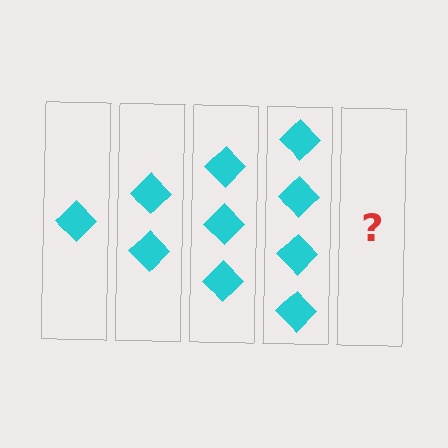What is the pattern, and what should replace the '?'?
The pattern is that each step adds one more diamond. The '?' should be 5 diamonds.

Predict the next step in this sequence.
The next step is 5 diamonds.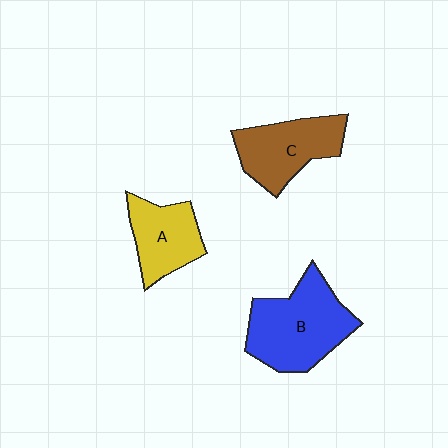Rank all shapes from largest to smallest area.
From largest to smallest: B (blue), C (brown), A (yellow).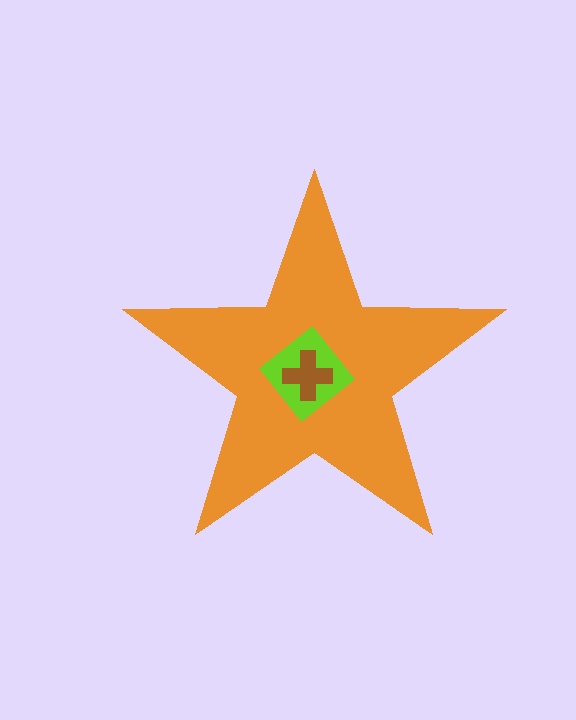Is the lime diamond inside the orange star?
Yes.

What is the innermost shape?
The brown cross.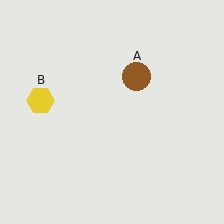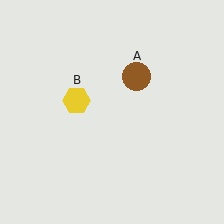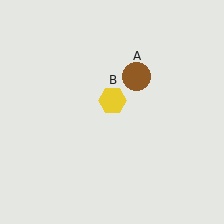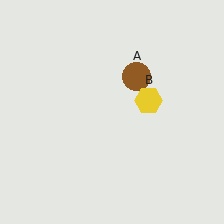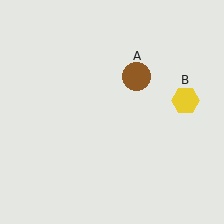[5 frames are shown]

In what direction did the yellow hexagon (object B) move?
The yellow hexagon (object B) moved right.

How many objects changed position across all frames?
1 object changed position: yellow hexagon (object B).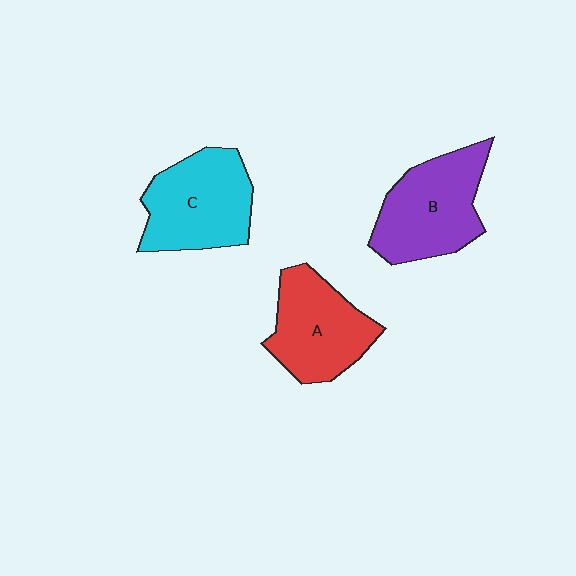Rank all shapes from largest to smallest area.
From largest to smallest: B (purple), C (cyan), A (red).